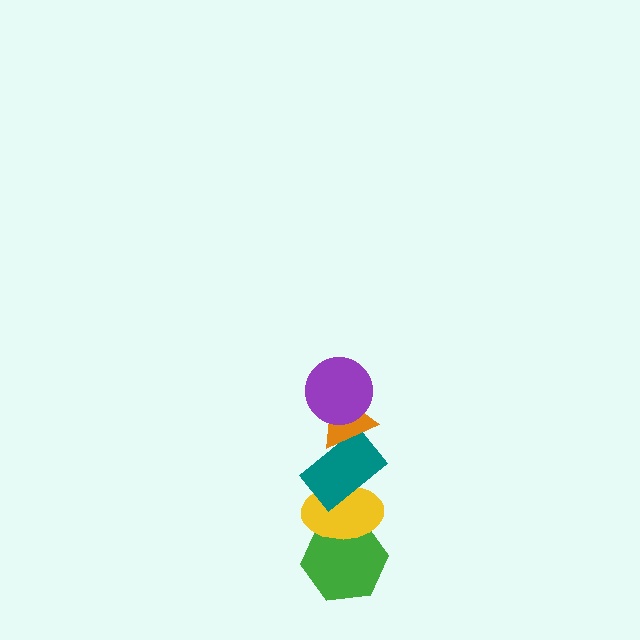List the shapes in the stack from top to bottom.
From top to bottom: the purple circle, the orange triangle, the teal rectangle, the yellow ellipse, the green hexagon.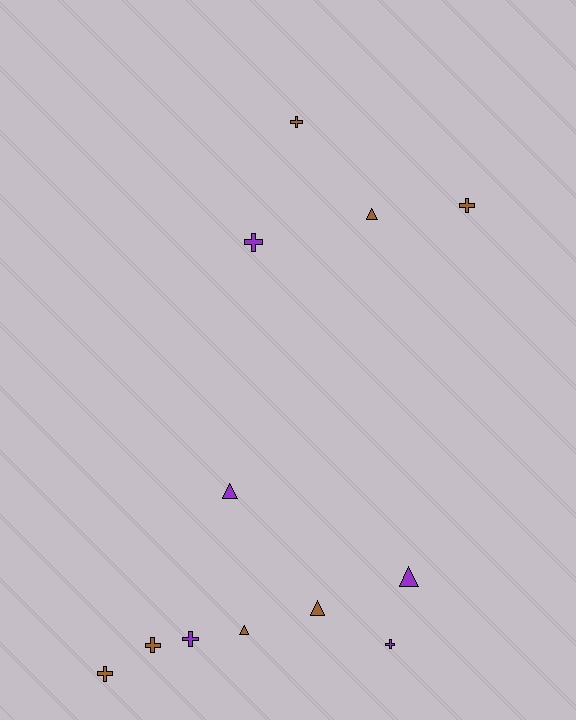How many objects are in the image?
There are 12 objects.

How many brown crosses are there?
There are 4 brown crosses.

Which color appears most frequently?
Brown, with 7 objects.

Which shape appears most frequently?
Cross, with 7 objects.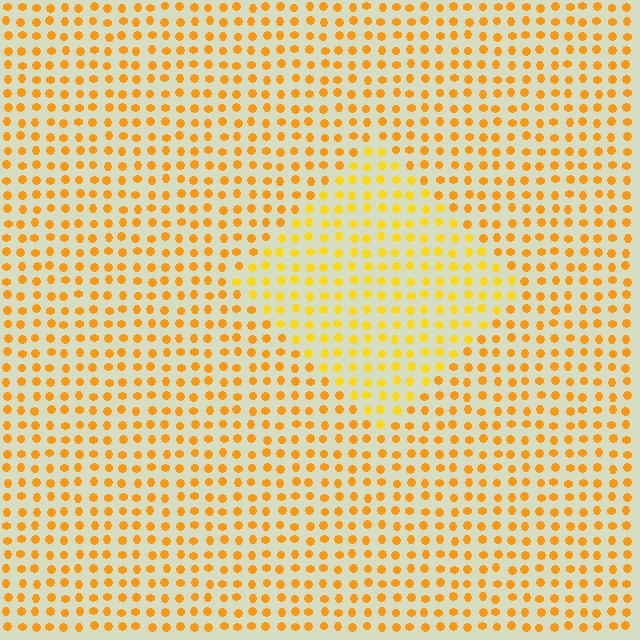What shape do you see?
I see a diamond.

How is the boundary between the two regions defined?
The boundary is defined purely by a slight shift in hue (about 17 degrees). Spacing, size, and orientation are identical on both sides.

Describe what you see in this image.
The image is filled with small orange elements in a uniform arrangement. A diamond-shaped region is visible where the elements are tinted to a slightly different hue, forming a subtle color boundary.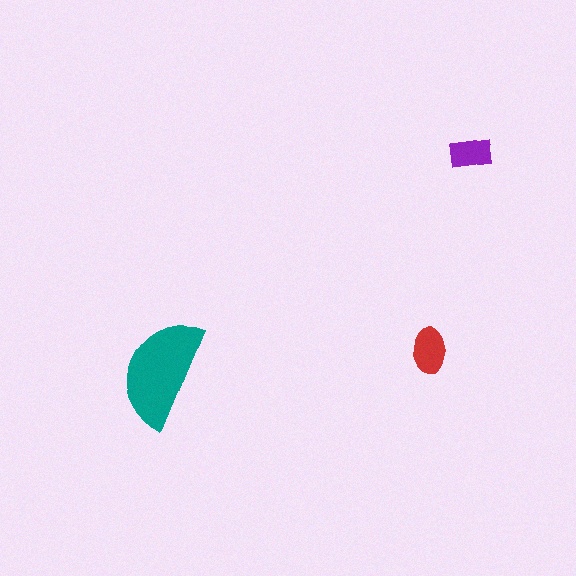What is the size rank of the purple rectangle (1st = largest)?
3rd.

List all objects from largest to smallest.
The teal semicircle, the red ellipse, the purple rectangle.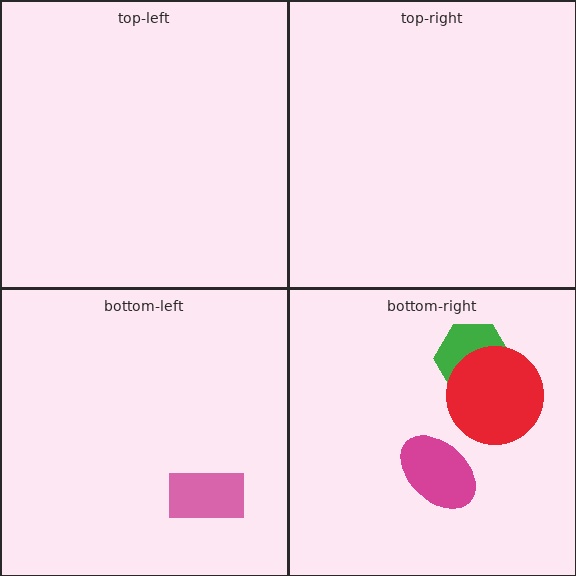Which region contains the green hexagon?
The bottom-right region.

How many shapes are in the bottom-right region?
3.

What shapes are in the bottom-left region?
The pink rectangle.